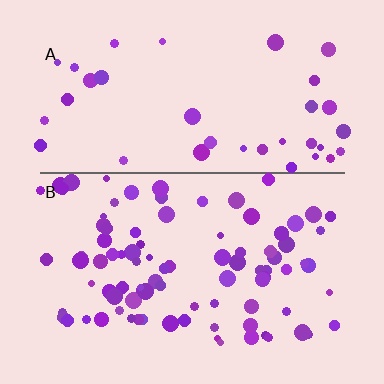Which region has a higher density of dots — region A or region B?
B (the bottom).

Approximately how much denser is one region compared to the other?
Approximately 2.4× — region B over region A.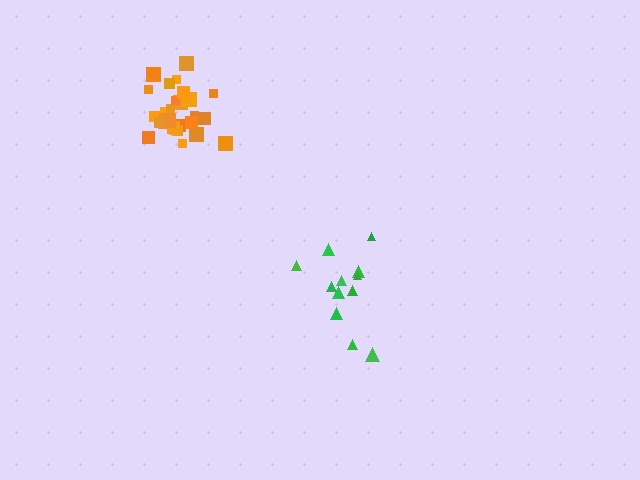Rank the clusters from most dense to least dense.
orange, green.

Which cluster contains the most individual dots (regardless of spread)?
Orange (28).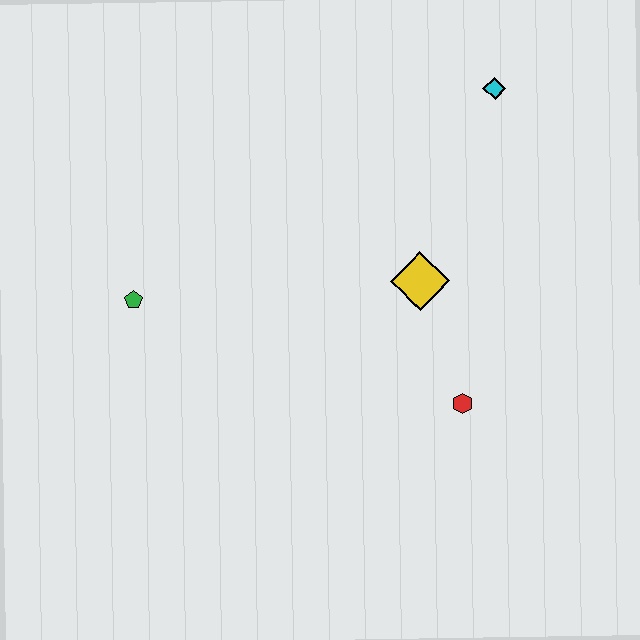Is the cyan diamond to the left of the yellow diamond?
No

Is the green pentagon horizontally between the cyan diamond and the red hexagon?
No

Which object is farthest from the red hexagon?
The green pentagon is farthest from the red hexagon.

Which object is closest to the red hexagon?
The yellow diamond is closest to the red hexagon.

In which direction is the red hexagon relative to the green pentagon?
The red hexagon is to the right of the green pentagon.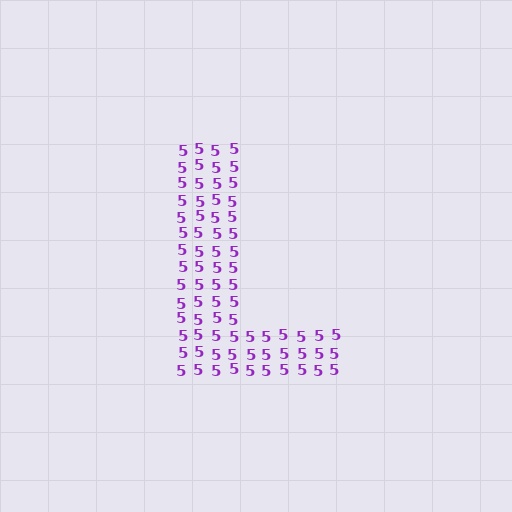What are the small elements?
The small elements are digit 5's.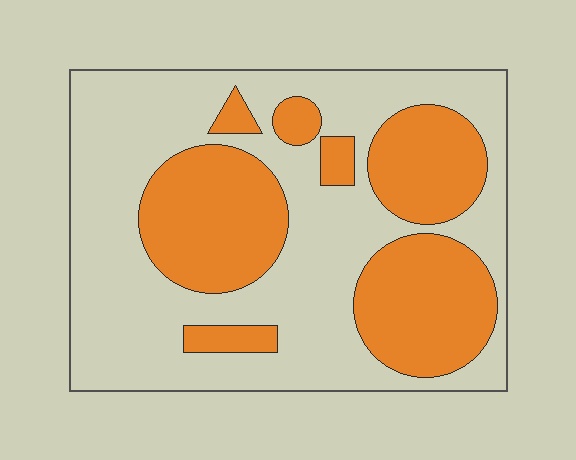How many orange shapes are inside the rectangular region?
7.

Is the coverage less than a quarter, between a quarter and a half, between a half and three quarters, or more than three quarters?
Between a quarter and a half.